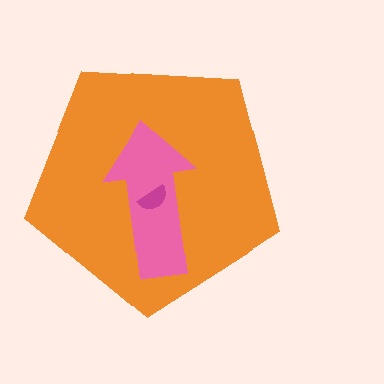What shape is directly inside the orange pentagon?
The pink arrow.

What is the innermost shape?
The magenta semicircle.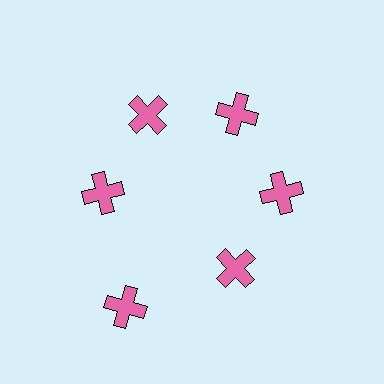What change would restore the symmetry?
The symmetry would be restored by moving it inward, back onto the ring so that all 6 crosses sit at equal angles and equal distance from the center.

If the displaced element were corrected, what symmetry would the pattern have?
It would have 6-fold rotational symmetry — the pattern would map onto itself every 60 degrees.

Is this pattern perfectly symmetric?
No. The 6 pink crosses are arranged in a ring, but one element near the 7 o'clock position is pushed outward from the center, breaking the 6-fold rotational symmetry.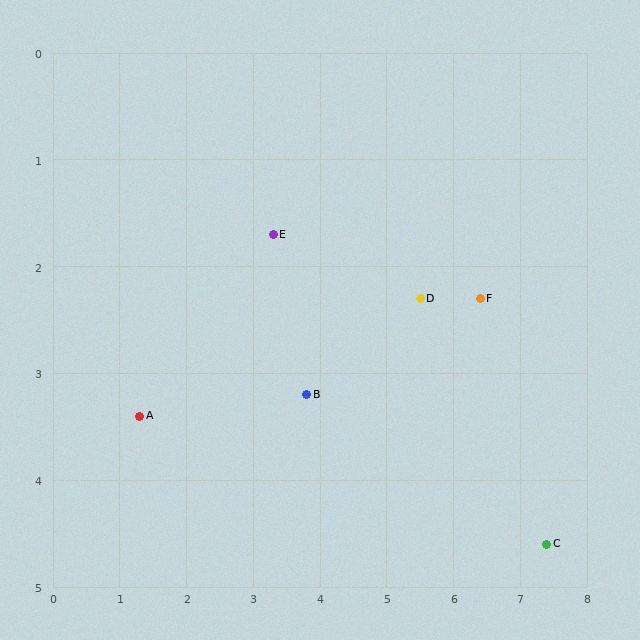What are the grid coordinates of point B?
Point B is at approximately (3.8, 3.2).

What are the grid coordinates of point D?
Point D is at approximately (5.5, 2.3).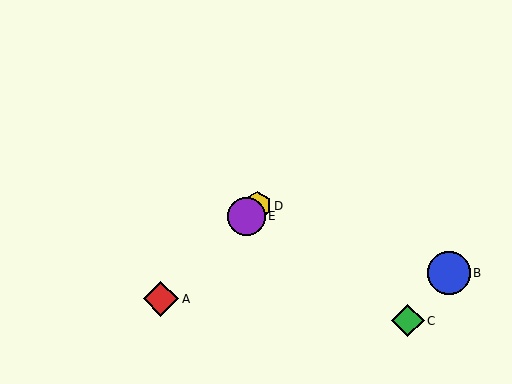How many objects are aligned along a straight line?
3 objects (A, D, E) are aligned along a straight line.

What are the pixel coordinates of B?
Object B is at (449, 273).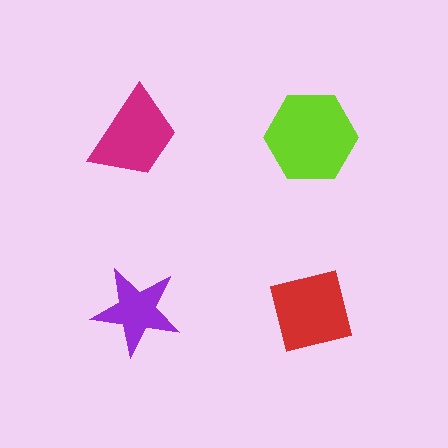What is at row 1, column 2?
A lime hexagon.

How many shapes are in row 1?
2 shapes.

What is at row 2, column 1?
A purple star.